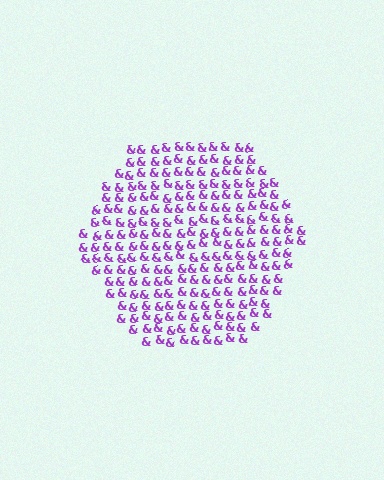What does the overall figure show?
The overall figure shows a hexagon.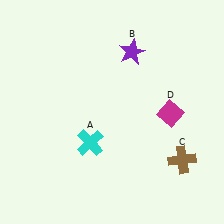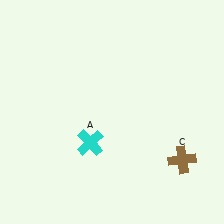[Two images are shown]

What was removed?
The purple star (B), the magenta diamond (D) were removed in Image 2.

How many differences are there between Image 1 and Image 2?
There are 2 differences between the two images.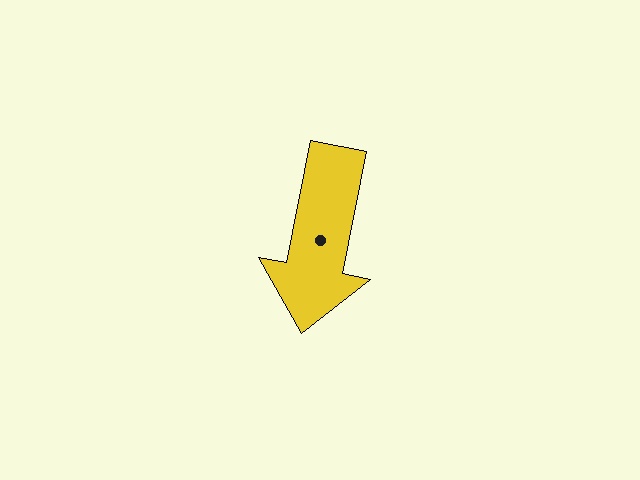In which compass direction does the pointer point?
South.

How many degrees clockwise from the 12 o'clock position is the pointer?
Approximately 191 degrees.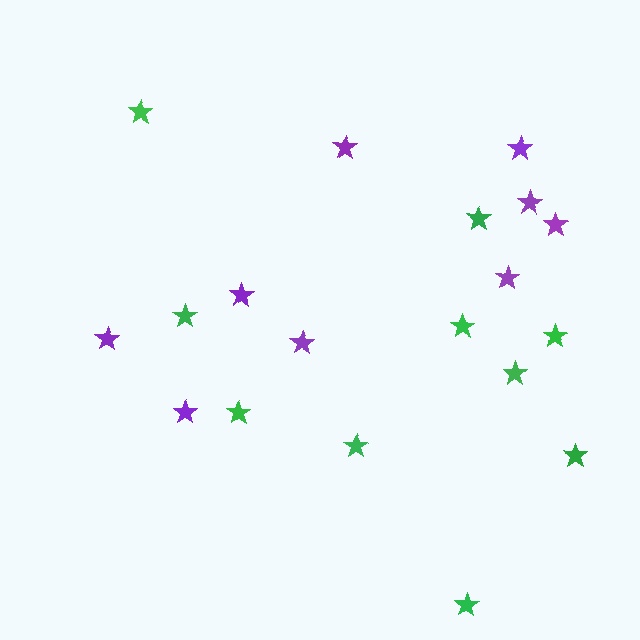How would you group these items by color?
There are 2 groups: one group of green stars (10) and one group of purple stars (9).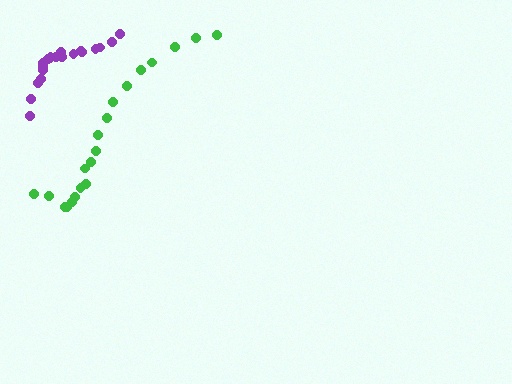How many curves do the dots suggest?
There are 2 distinct paths.